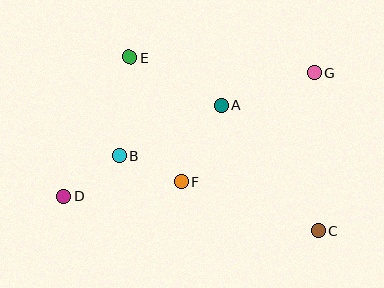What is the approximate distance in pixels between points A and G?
The distance between A and G is approximately 98 pixels.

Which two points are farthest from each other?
Points D and G are farthest from each other.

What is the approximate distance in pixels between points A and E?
The distance between A and E is approximately 103 pixels.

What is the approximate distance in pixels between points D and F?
The distance between D and F is approximately 119 pixels.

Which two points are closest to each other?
Points B and F are closest to each other.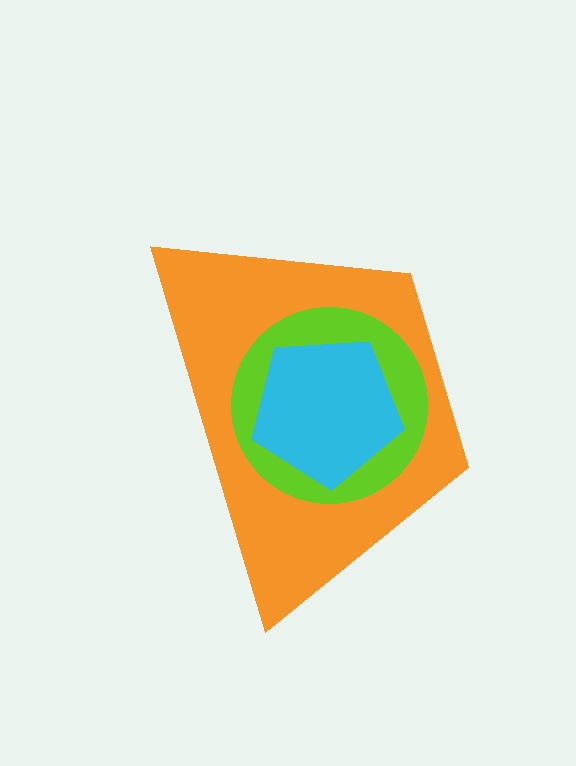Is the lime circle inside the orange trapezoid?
Yes.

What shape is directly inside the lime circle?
The cyan pentagon.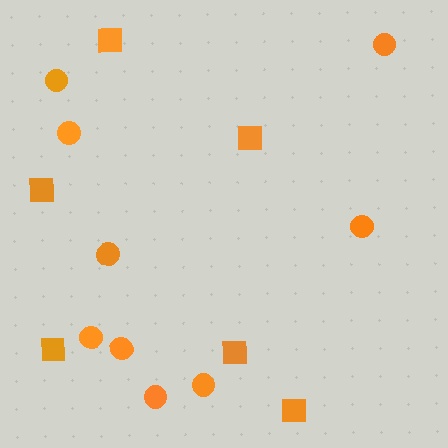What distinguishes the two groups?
There are 2 groups: one group of circles (9) and one group of squares (6).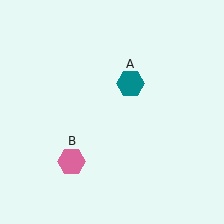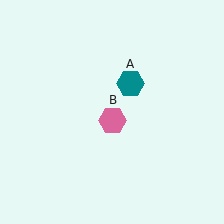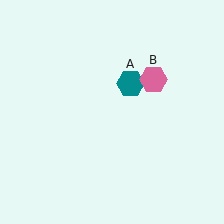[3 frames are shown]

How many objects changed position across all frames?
1 object changed position: pink hexagon (object B).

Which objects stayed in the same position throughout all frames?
Teal hexagon (object A) remained stationary.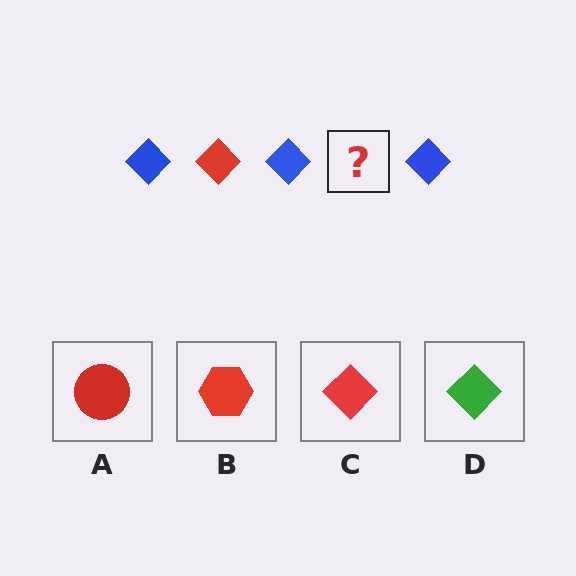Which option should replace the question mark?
Option C.